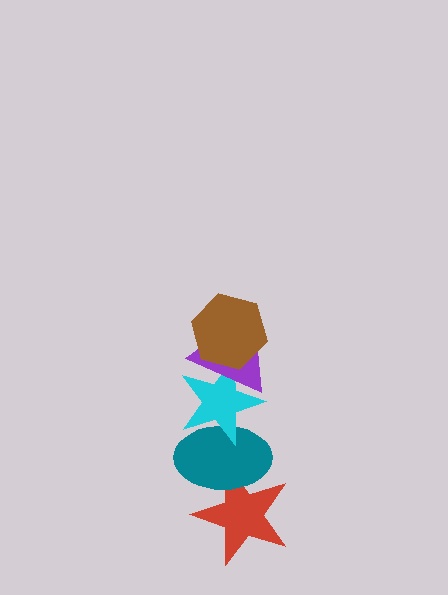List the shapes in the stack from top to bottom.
From top to bottom: the brown hexagon, the purple triangle, the cyan star, the teal ellipse, the red star.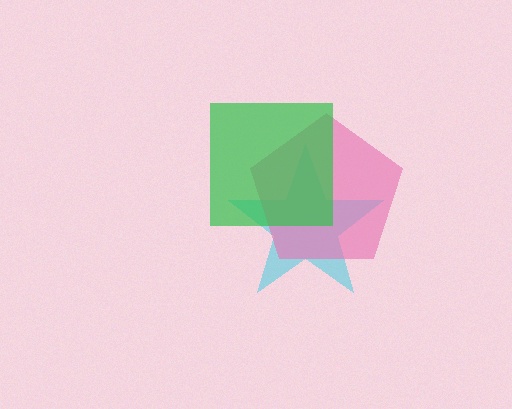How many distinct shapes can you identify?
There are 3 distinct shapes: a cyan star, a pink pentagon, a green square.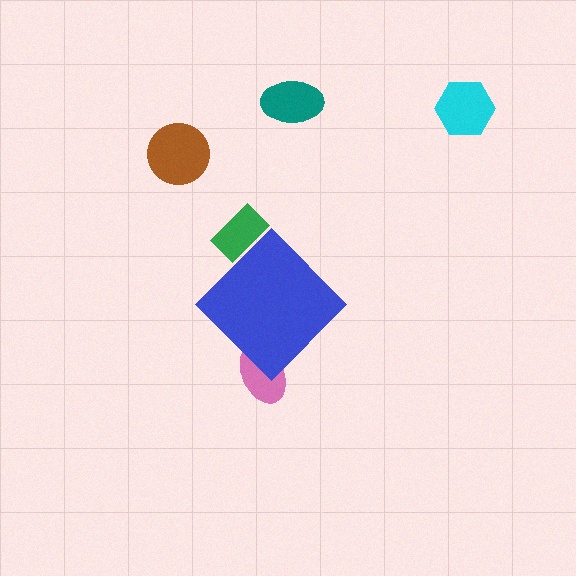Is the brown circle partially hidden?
No, the brown circle is fully visible.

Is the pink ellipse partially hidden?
Yes, the pink ellipse is partially hidden behind the blue diamond.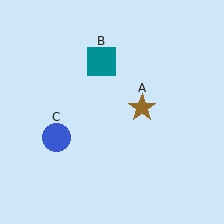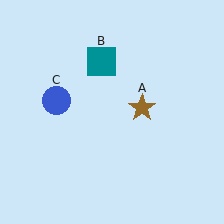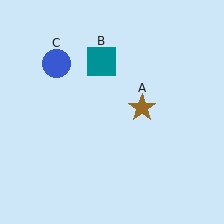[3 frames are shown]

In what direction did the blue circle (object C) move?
The blue circle (object C) moved up.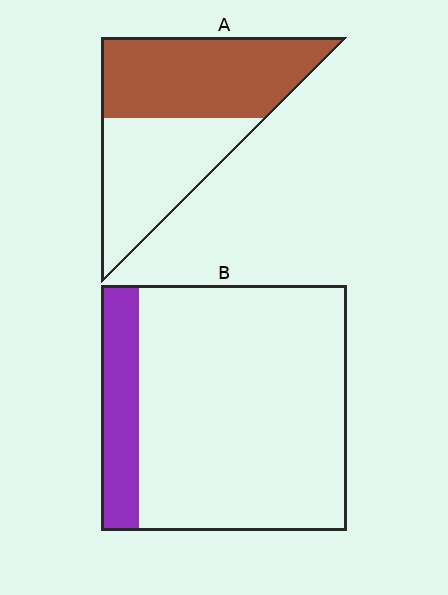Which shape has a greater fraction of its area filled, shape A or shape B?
Shape A.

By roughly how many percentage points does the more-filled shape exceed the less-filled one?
By roughly 40 percentage points (A over B).